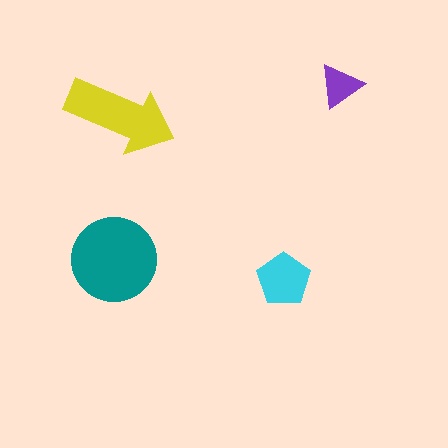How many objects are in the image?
There are 4 objects in the image.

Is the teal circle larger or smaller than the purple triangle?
Larger.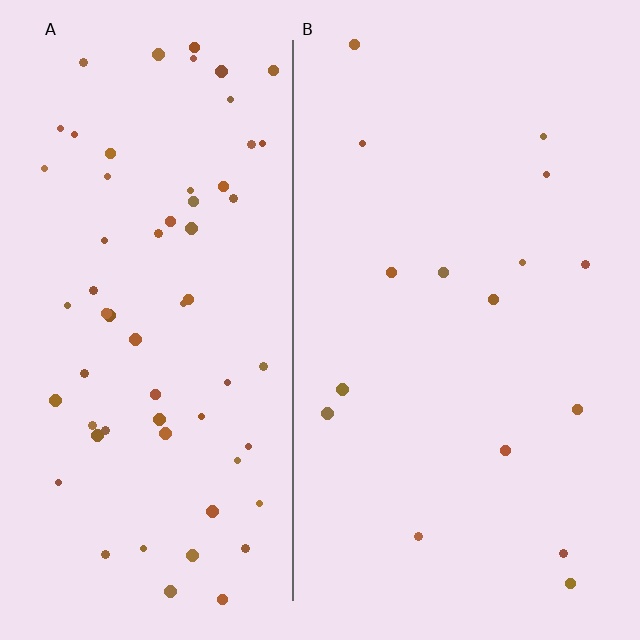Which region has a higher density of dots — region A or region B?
A (the left).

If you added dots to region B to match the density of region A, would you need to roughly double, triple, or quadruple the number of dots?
Approximately quadruple.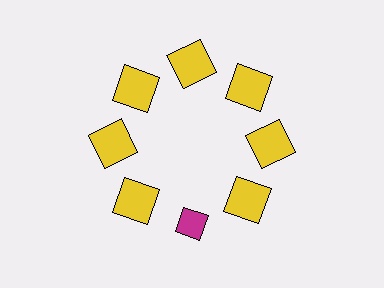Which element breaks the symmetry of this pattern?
The magenta diamond at roughly the 6 o'clock position breaks the symmetry. All other shapes are yellow squares.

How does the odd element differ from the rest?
It differs in both color (magenta instead of yellow) and shape (diamond instead of square).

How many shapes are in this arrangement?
There are 8 shapes arranged in a ring pattern.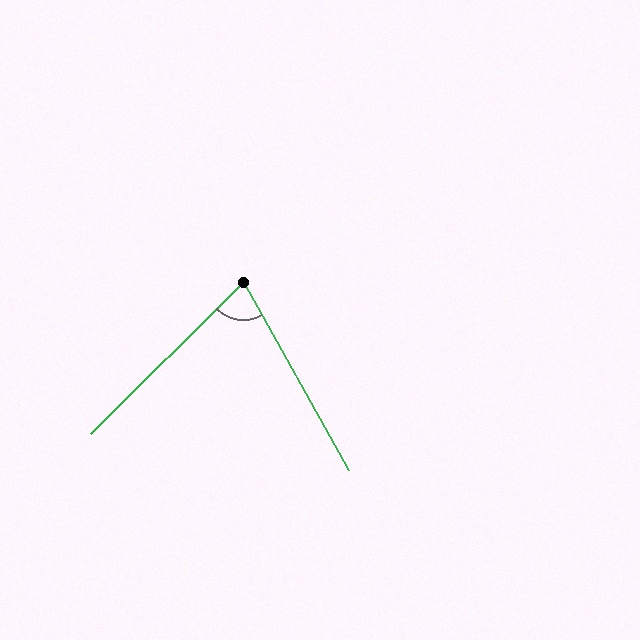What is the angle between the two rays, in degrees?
Approximately 75 degrees.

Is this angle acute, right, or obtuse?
It is acute.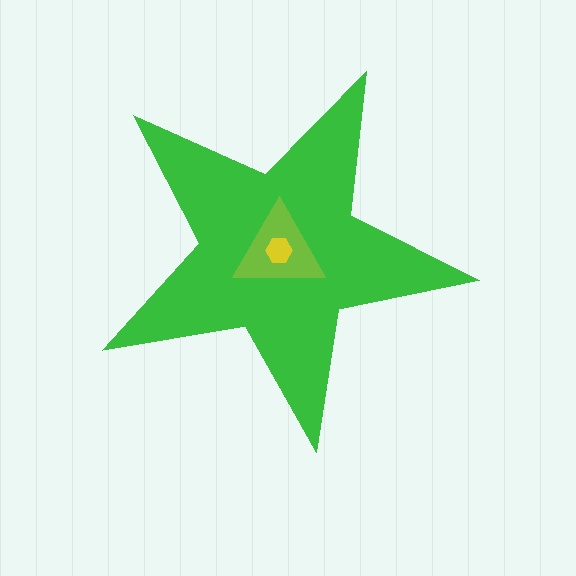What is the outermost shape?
The green star.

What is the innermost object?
The yellow hexagon.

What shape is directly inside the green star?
The lime triangle.